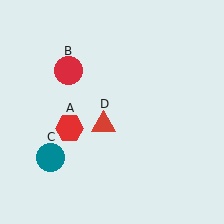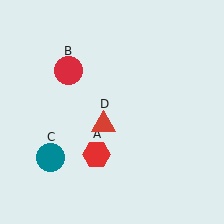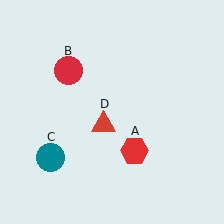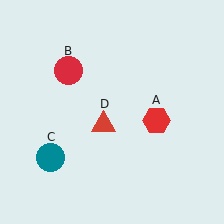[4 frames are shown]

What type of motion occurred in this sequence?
The red hexagon (object A) rotated counterclockwise around the center of the scene.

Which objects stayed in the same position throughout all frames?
Red circle (object B) and teal circle (object C) and red triangle (object D) remained stationary.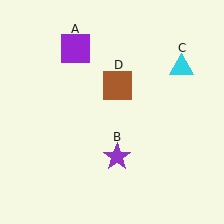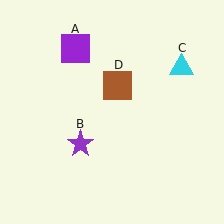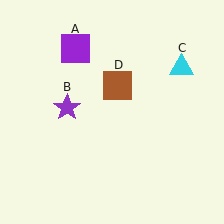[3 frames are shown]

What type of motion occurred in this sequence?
The purple star (object B) rotated clockwise around the center of the scene.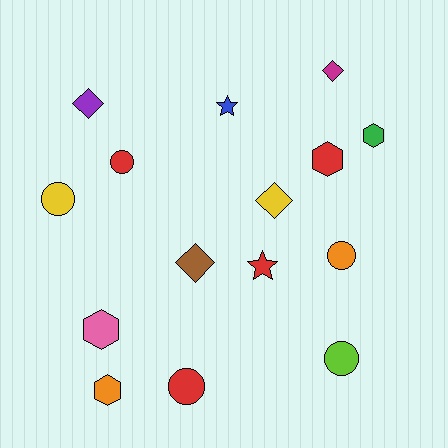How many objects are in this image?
There are 15 objects.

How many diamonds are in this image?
There are 4 diamonds.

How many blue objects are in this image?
There is 1 blue object.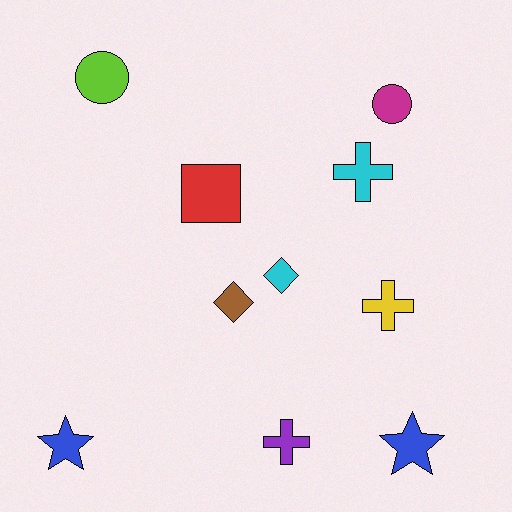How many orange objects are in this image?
There are no orange objects.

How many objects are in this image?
There are 10 objects.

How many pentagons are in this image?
There are no pentagons.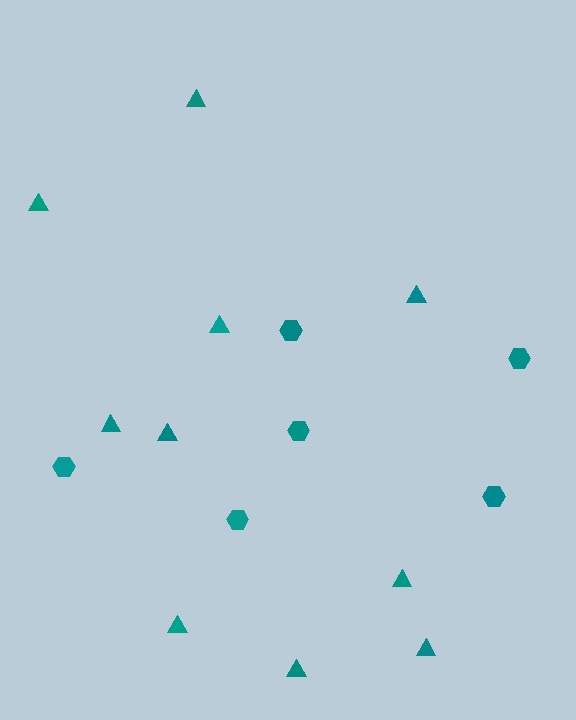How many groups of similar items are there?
There are 2 groups: one group of hexagons (6) and one group of triangles (10).